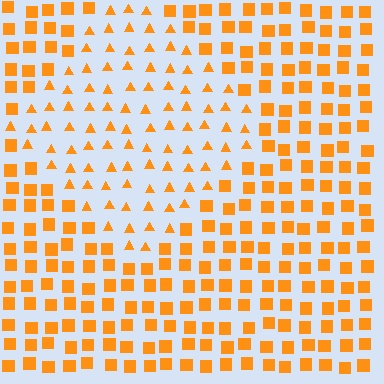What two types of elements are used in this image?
The image uses triangles inside the diamond region and squares outside it.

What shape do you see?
I see a diamond.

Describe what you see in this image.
The image is filled with small orange elements arranged in a uniform grid. A diamond-shaped region contains triangles, while the surrounding area contains squares. The boundary is defined purely by the change in element shape.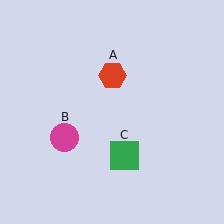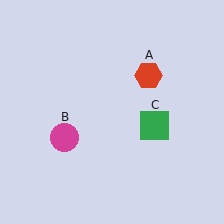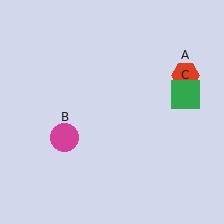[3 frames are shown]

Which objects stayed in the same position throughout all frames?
Magenta circle (object B) remained stationary.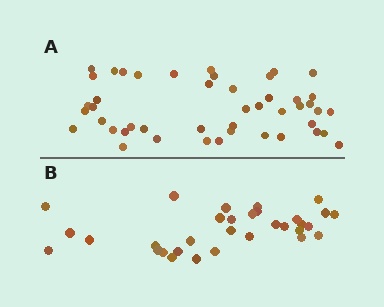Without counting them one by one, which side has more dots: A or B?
Region A (the top region) has more dots.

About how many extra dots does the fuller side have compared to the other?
Region A has approximately 15 more dots than region B.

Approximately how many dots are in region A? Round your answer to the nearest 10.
About 50 dots. (The exact count is 46, which rounds to 50.)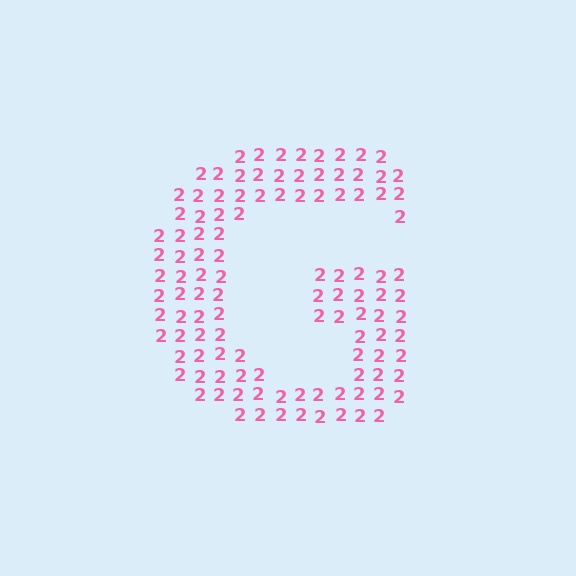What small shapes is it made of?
It is made of small digit 2's.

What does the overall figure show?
The overall figure shows the letter G.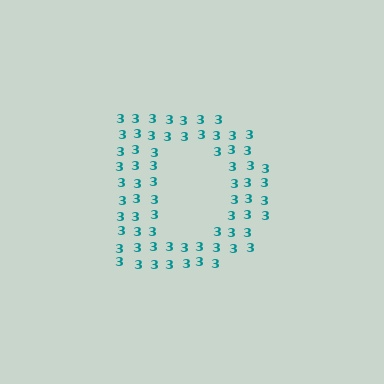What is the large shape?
The large shape is the letter D.